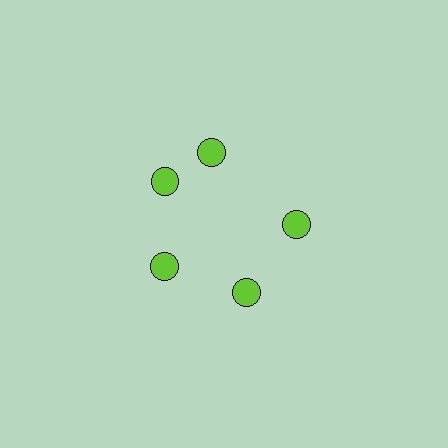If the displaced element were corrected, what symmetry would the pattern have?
It would have 5-fold rotational symmetry — the pattern would map onto itself every 72 degrees.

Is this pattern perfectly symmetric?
No. The 5 lime circles are arranged in a ring, but one element near the 1 o'clock position is rotated out of alignment along the ring, breaking the 5-fold rotational symmetry.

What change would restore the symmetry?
The symmetry would be restored by rotating it back into even spacing with its neighbors so that all 5 circles sit at equal angles and equal distance from the center.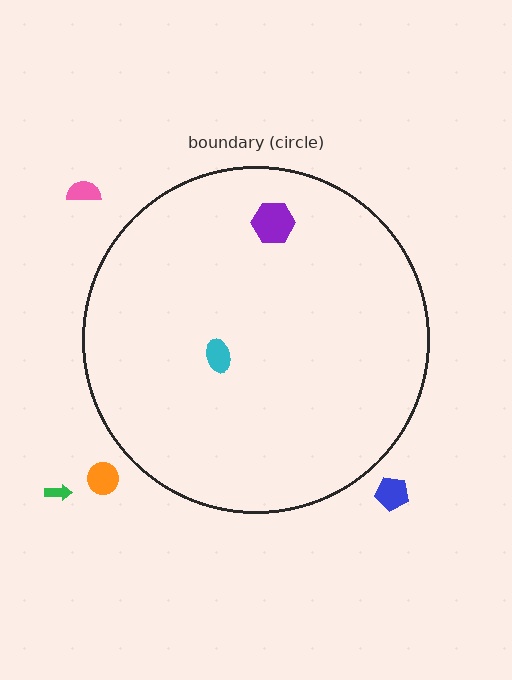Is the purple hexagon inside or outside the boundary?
Inside.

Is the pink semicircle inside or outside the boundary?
Outside.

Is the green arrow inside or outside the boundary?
Outside.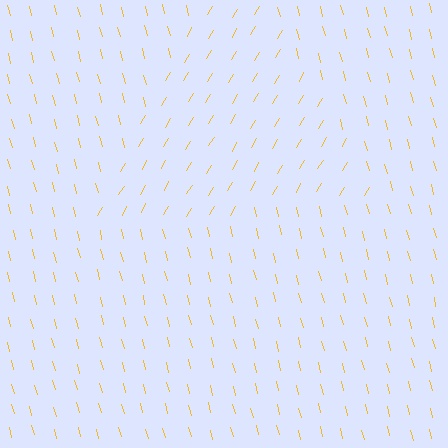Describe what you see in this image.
The image is filled with small yellow line segments. A triangle region in the image has lines oriented differently from the surrounding lines, creating a visible texture boundary.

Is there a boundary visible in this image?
Yes, there is a texture boundary formed by a change in line orientation.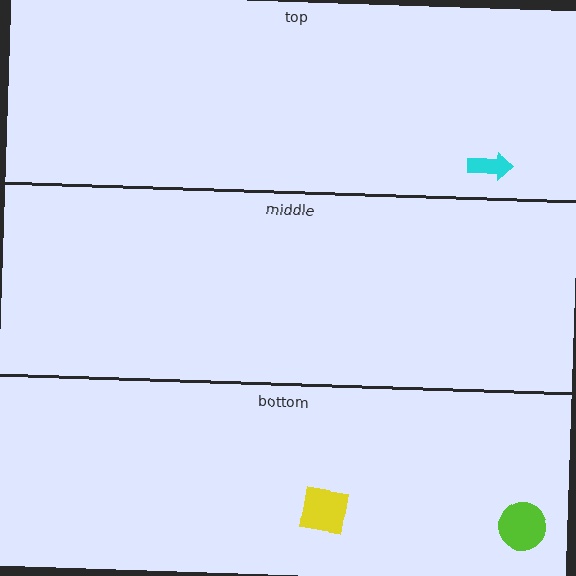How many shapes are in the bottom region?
2.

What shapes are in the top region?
The cyan arrow.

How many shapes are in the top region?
1.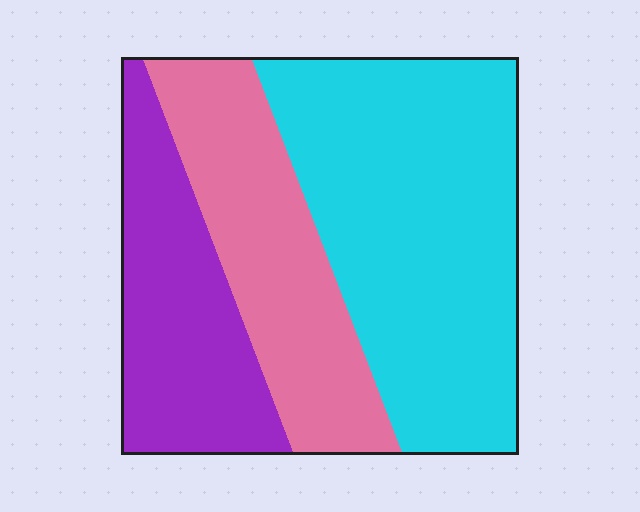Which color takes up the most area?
Cyan, at roughly 50%.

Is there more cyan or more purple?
Cyan.